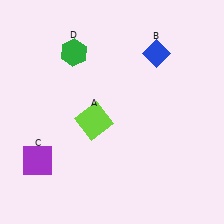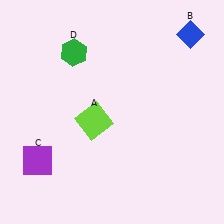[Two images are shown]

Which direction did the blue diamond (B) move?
The blue diamond (B) moved right.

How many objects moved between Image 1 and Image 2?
1 object moved between the two images.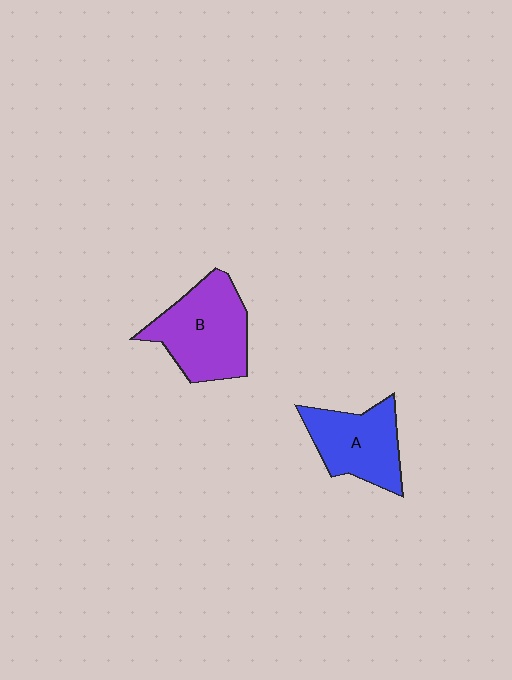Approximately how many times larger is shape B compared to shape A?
Approximately 1.2 times.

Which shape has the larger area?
Shape B (purple).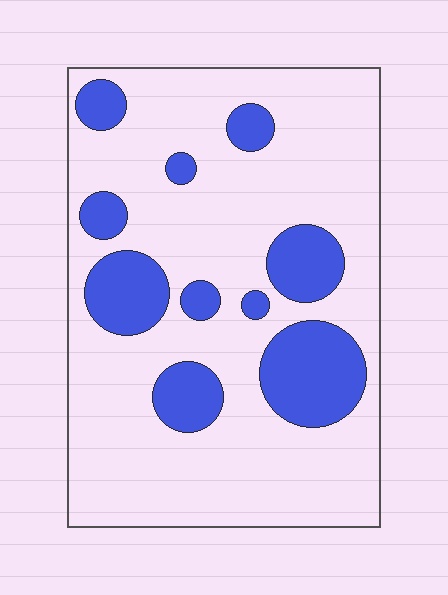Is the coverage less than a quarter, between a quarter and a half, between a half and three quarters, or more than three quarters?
Less than a quarter.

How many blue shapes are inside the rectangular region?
10.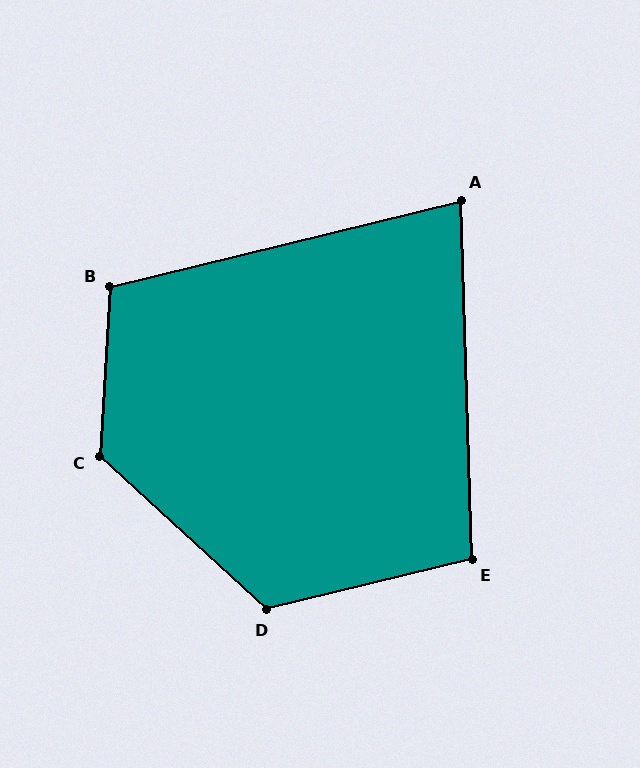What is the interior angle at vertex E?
Approximately 102 degrees (obtuse).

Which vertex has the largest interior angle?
C, at approximately 129 degrees.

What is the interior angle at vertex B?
Approximately 107 degrees (obtuse).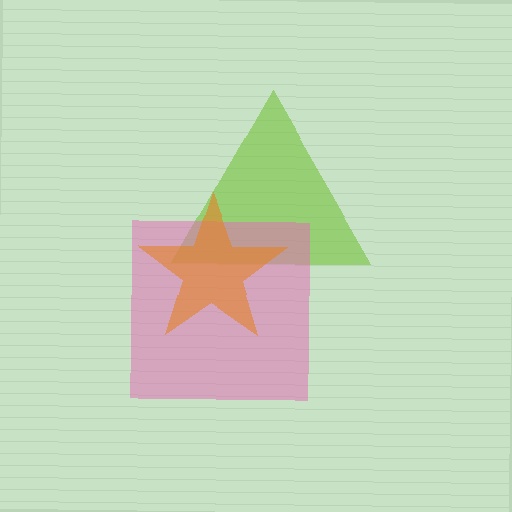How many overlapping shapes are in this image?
There are 3 overlapping shapes in the image.